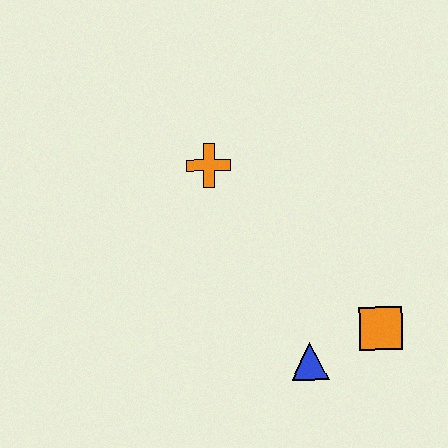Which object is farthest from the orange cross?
The orange square is farthest from the orange cross.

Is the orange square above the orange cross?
No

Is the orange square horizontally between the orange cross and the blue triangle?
No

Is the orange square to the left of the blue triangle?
No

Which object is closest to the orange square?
The blue triangle is closest to the orange square.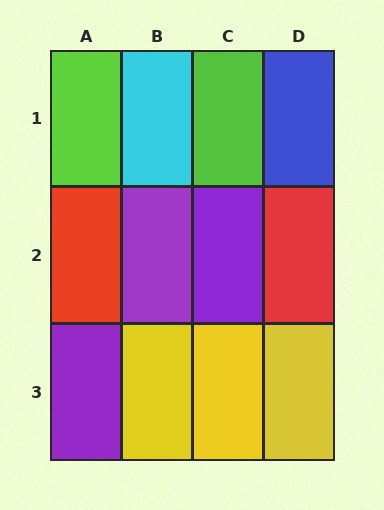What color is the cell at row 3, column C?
Yellow.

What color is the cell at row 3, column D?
Yellow.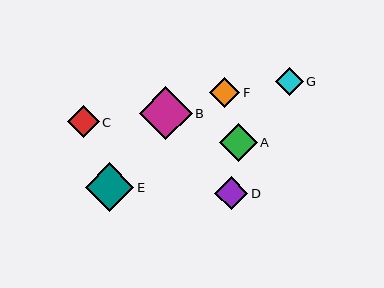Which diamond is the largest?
Diamond B is the largest with a size of approximately 53 pixels.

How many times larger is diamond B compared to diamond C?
Diamond B is approximately 1.7 times the size of diamond C.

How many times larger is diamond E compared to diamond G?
Diamond E is approximately 1.7 times the size of diamond G.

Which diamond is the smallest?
Diamond G is the smallest with a size of approximately 28 pixels.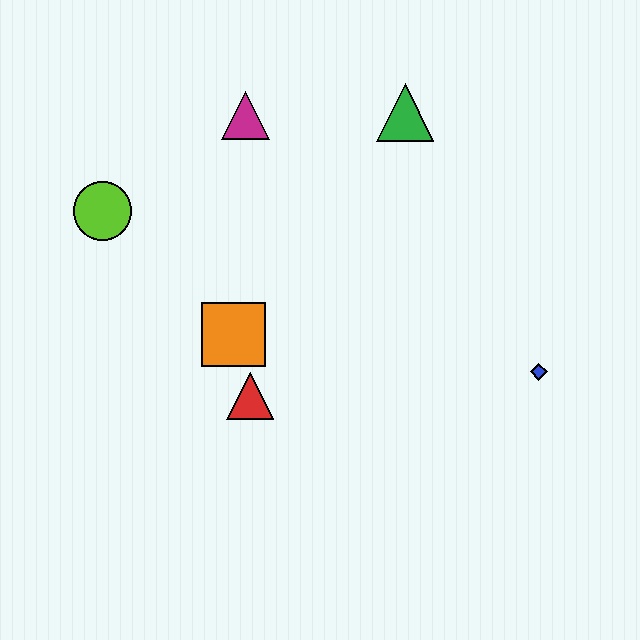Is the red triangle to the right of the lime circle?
Yes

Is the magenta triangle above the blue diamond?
Yes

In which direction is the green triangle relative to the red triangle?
The green triangle is above the red triangle.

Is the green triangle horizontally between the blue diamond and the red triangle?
Yes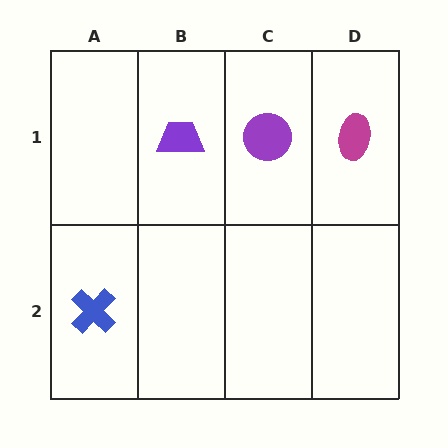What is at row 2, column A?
A blue cross.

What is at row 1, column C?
A purple circle.